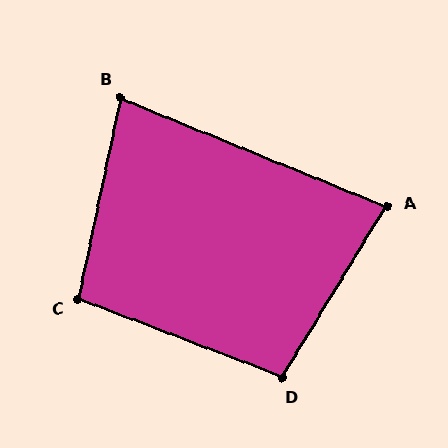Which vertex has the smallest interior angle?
B, at approximately 80 degrees.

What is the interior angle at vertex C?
Approximately 99 degrees (obtuse).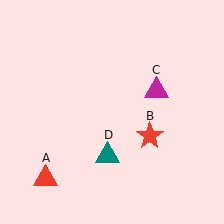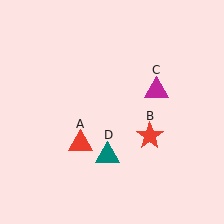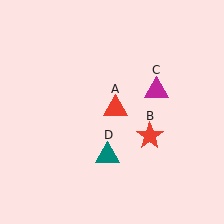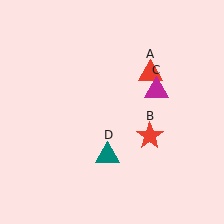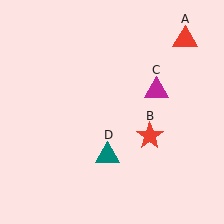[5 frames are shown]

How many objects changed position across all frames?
1 object changed position: red triangle (object A).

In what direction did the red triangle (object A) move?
The red triangle (object A) moved up and to the right.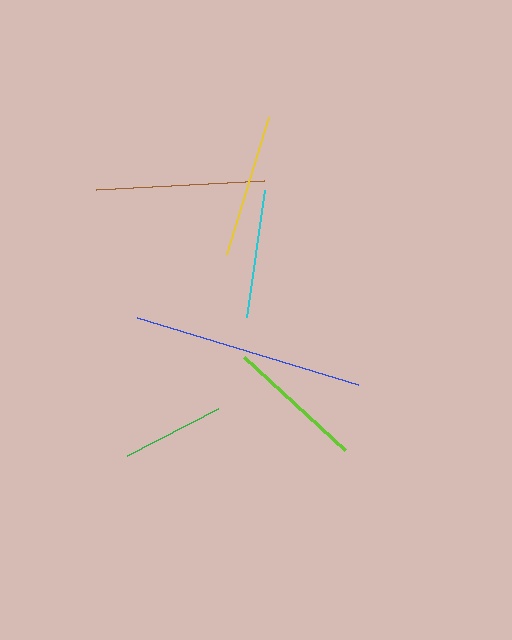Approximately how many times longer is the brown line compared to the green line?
The brown line is approximately 1.6 times the length of the green line.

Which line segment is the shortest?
The green line is the shortest at approximately 102 pixels.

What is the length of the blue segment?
The blue segment is approximately 231 pixels long.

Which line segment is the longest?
The blue line is the longest at approximately 231 pixels.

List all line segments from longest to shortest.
From longest to shortest: blue, brown, yellow, lime, cyan, green.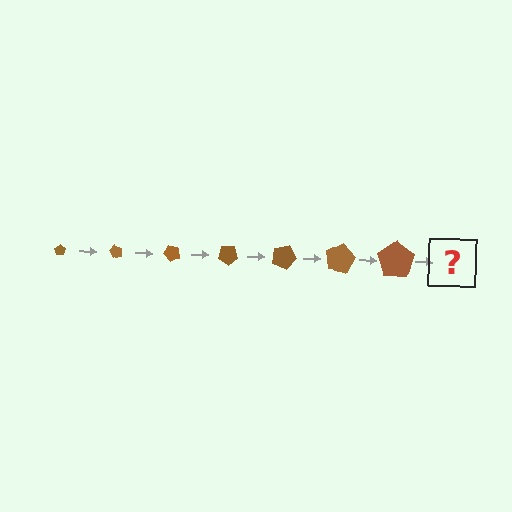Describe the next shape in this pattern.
It should be a pentagon, larger than the previous one and rotated 420 degrees from the start.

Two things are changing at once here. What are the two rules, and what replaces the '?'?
The two rules are that the pentagon grows larger each step and it rotates 60 degrees each step. The '?' should be a pentagon, larger than the previous one and rotated 420 degrees from the start.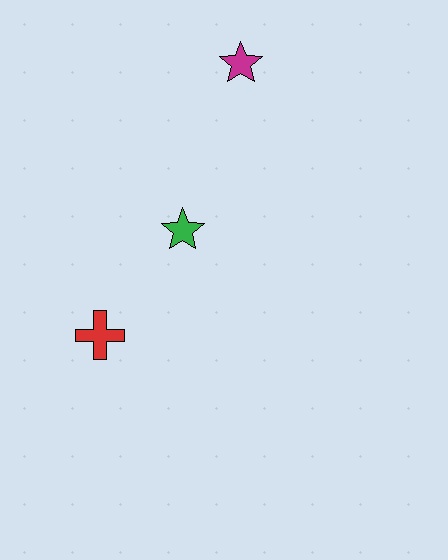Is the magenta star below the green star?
No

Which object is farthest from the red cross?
The magenta star is farthest from the red cross.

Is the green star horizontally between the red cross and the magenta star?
Yes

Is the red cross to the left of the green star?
Yes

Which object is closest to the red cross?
The green star is closest to the red cross.